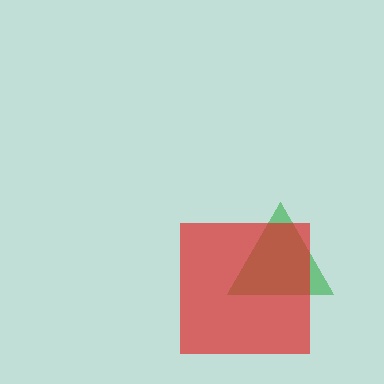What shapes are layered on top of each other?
The layered shapes are: a green triangle, a red square.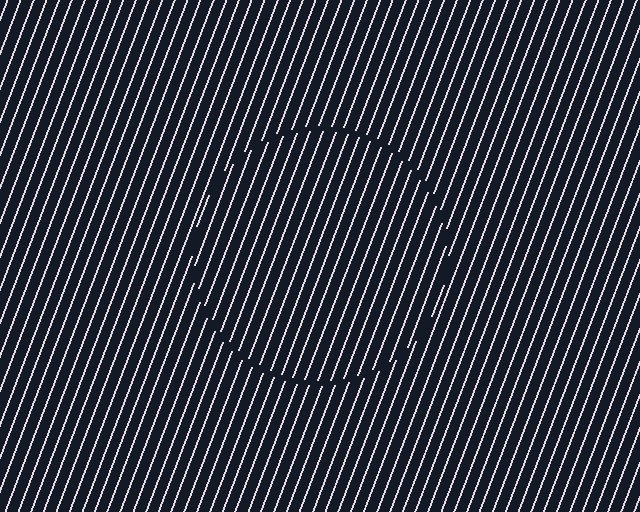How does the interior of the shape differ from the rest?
The interior of the shape contains the same grating, shifted by half a period — the contour is defined by the phase discontinuity where line-ends from the inner and outer gratings abut.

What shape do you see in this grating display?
An illusory circle. The interior of the shape contains the same grating, shifted by half a period — the contour is defined by the phase discontinuity where line-ends from the inner and outer gratings abut.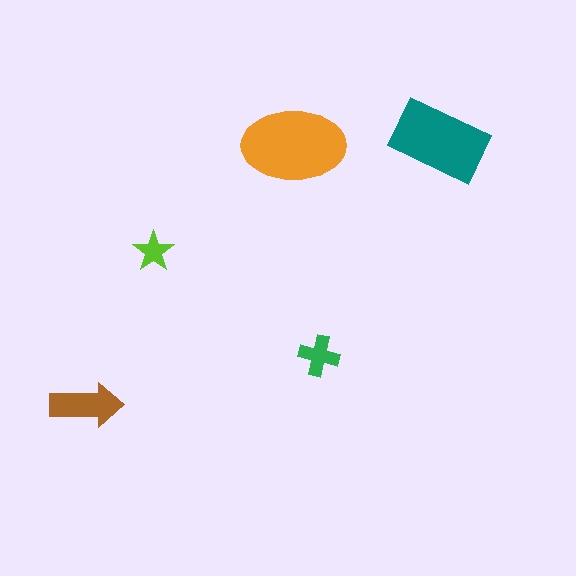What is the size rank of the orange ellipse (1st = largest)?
1st.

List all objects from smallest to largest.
The lime star, the green cross, the brown arrow, the teal rectangle, the orange ellipse.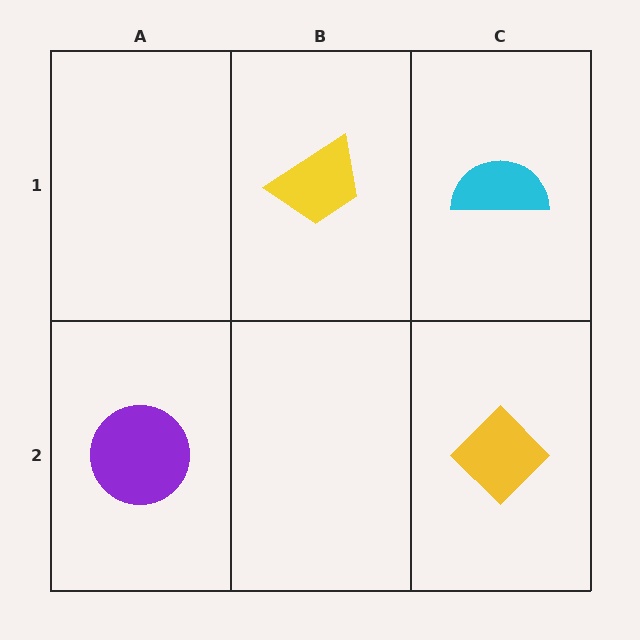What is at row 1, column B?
A yellow trapezoid.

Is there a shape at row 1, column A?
No, that cell is empty.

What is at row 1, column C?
A cyan semicircle.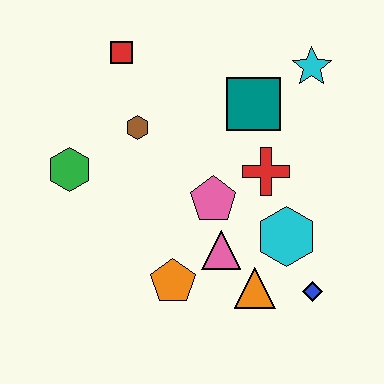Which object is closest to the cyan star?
The teal square is closest to the cyan star.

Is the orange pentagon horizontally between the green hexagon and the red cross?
Yes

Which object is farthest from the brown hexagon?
The blue diamond is farthest from the brown hexagon.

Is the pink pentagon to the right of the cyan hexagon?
No